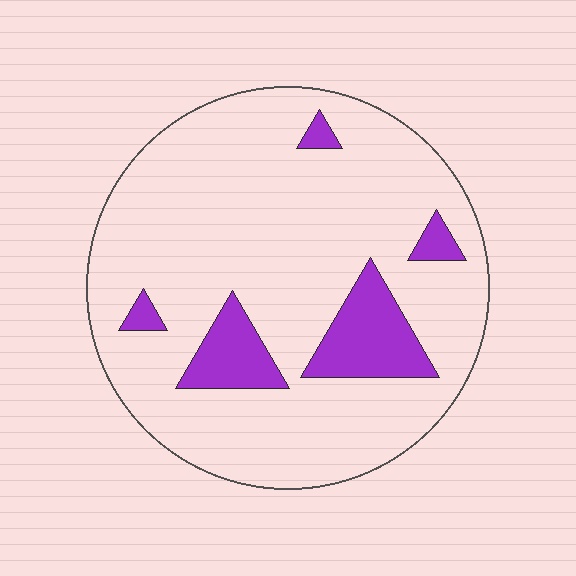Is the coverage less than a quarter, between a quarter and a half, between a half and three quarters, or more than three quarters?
Less than a quarter.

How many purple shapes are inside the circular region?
5.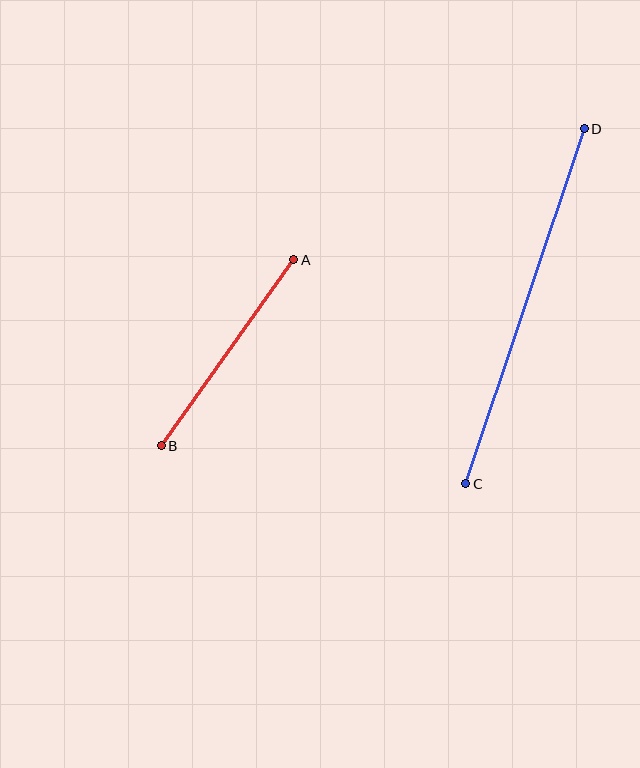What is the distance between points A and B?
The distance is approximately 229 pixels.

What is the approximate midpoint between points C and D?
The midpoint is at approximately (525, 306) pixels.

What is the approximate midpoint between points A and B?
The midpoint is at approximately (228, 353) pixels.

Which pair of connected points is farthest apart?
Points C and D are farthest apart.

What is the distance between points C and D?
The distance is approximately 374 pixels.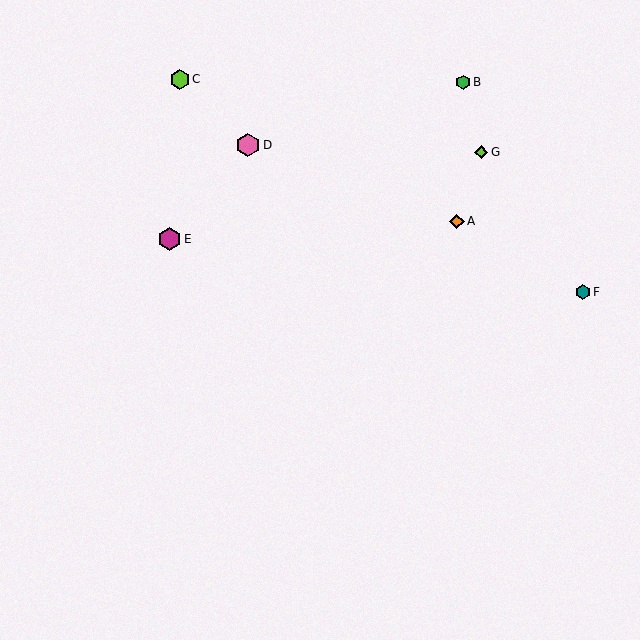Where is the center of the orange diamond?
The center of the orange diamond is at (457, 221).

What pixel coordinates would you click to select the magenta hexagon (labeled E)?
Click at (170, 239) to select the magenta hexagon E.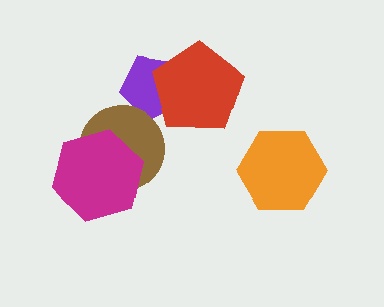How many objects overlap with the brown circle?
2 objects overlap with the brown circle.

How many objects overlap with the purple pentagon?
2 objects overlap with the purple pentagon.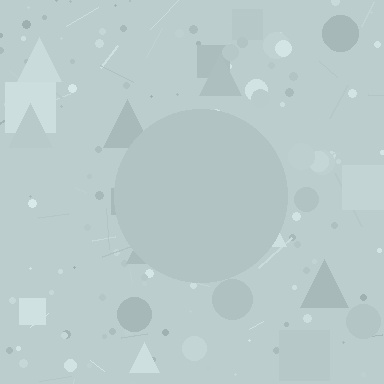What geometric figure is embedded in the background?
A circle is embedded in the background.